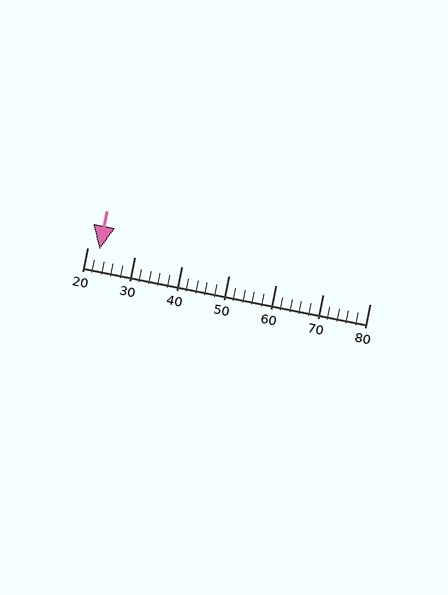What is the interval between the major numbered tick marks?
The major tick marks are spaced 10 units apart.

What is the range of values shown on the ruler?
The ruler shows values from 20 to 80.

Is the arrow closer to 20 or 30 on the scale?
The arrow is closer to 20.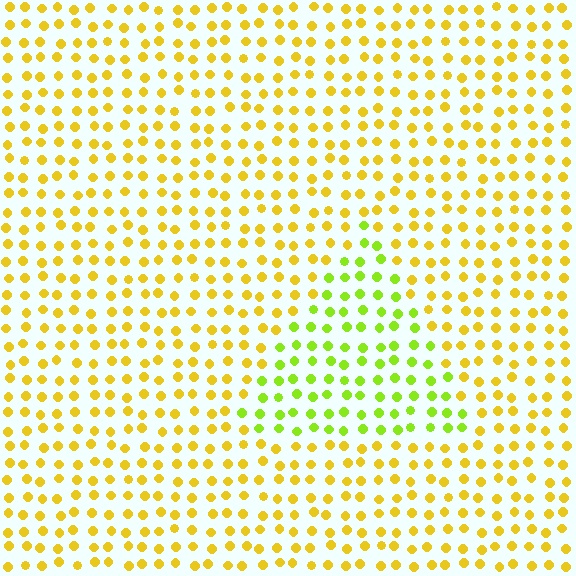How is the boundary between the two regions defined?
The boundary is defined purely by a slight shift in hue (about 38 degrees). Spacing, size, and orientation are identical on both sides.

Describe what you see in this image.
The image is filled with small yellow elements in a uniform arrangement. A triangle-shaped region is visible where the elements are tinted to a slightly different hue, forming a subtle color boundary.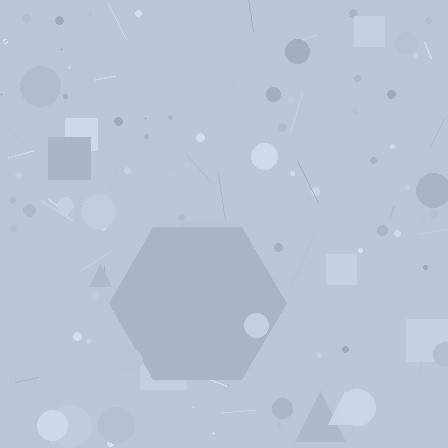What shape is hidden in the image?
A hexagon is hidden in the image.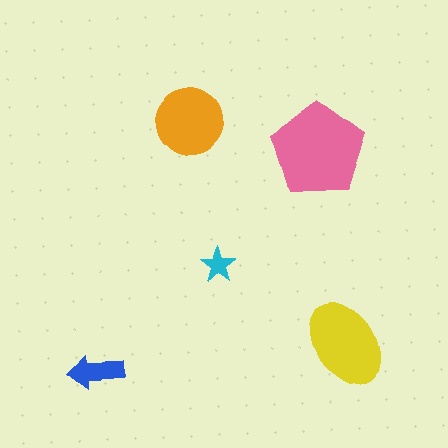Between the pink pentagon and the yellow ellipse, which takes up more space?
The pink pentagon.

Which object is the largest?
The pink pentagon.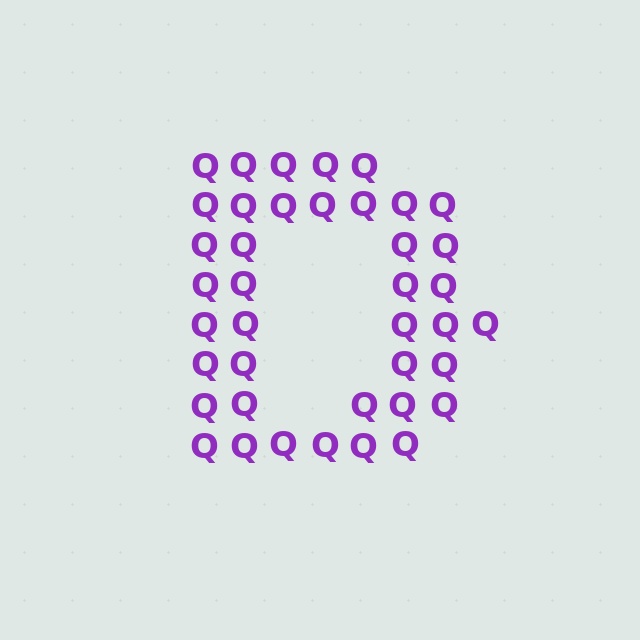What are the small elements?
The small elements are letter Q's.